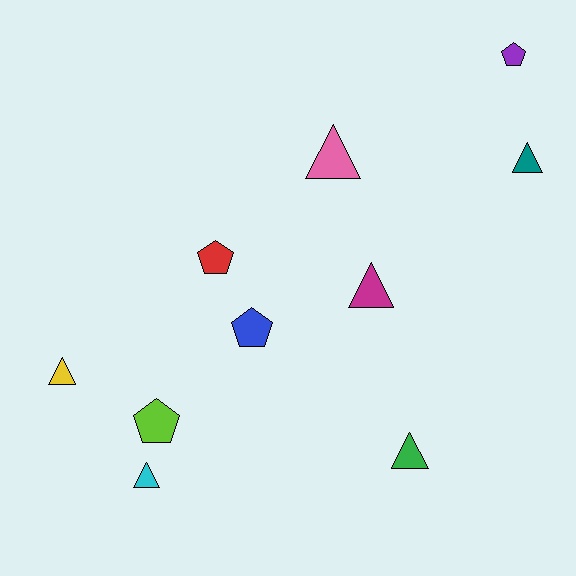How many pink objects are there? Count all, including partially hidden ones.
There is 1 pink object.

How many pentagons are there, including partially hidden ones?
There are 4 pentagons.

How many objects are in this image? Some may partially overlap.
There are 10 objects.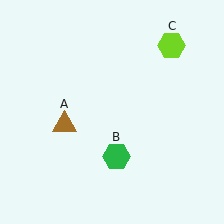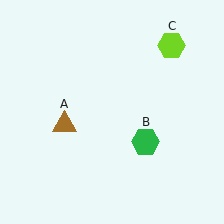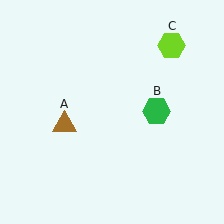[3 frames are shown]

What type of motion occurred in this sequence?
The green hexagon (object B) rotated counterclockwise around the center of the scene.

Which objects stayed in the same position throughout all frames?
Brown triangle (object A) and lime hexagon (object C) remained stationary.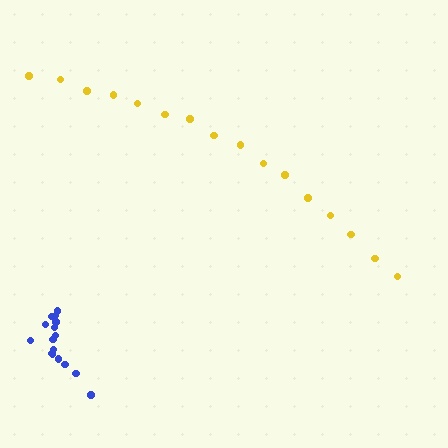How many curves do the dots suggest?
There are 2 distinct paths.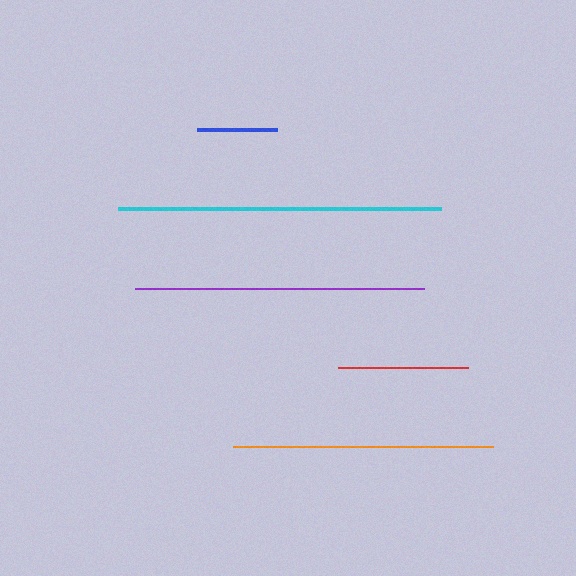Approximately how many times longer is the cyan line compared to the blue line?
The cyan line is approximately 4.0 times the length of the blue line.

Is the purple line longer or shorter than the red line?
The purple line is longer than the red line.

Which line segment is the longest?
The cyan line is the longest at approximately 322 pixels.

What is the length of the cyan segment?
The cyan segment is approximately 322 pixels long.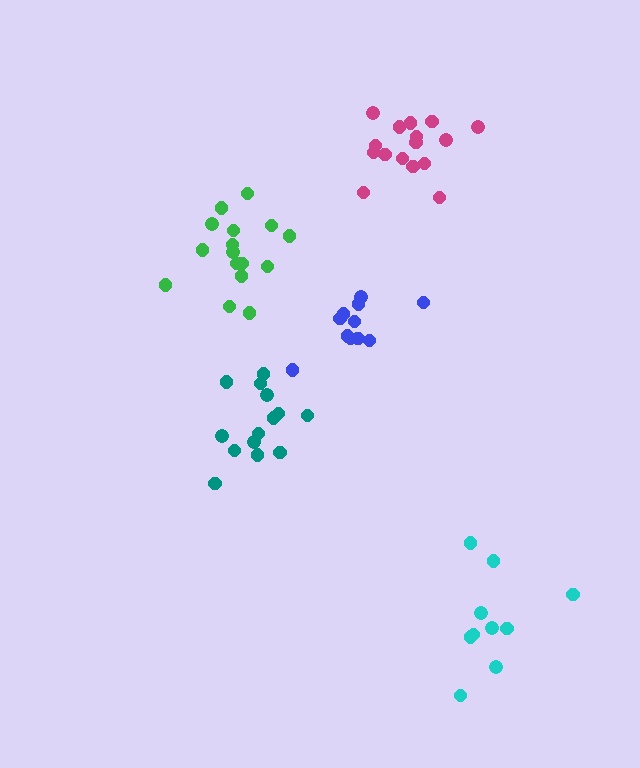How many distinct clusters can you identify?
There are 5 distinct clusters.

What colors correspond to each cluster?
The clusters are colored: magenta, green, teal, blue, cyan.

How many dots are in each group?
Group 1: 16 dots, Group 2: 16 dots, Group 3: 14 dots, Group 4: 12 dots, Group 5: 10 dots (68 total).